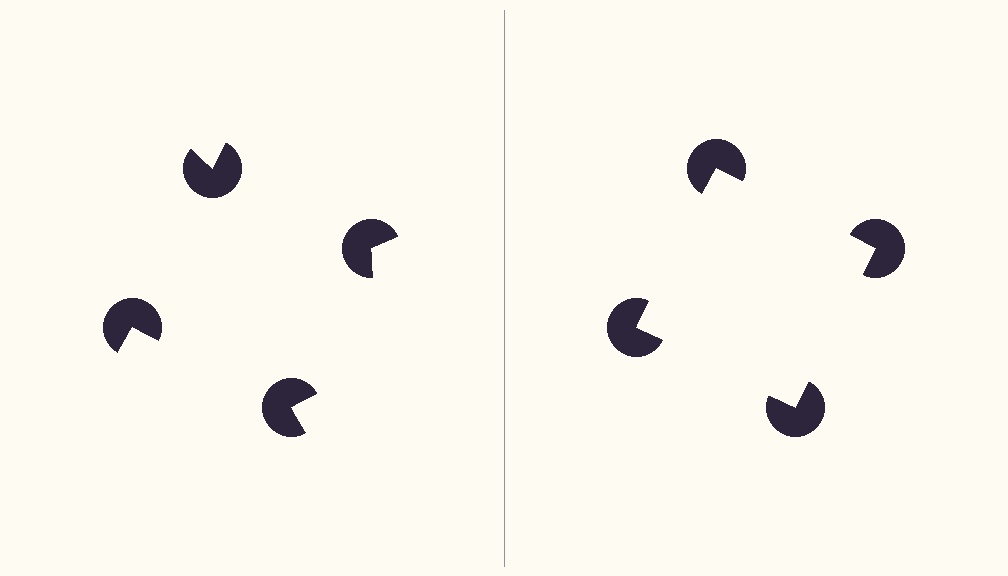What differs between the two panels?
The pac-man discs are positioned identically on both sides; only the wedge orientations differ. On the right they align to a square; on the left they are misaligned.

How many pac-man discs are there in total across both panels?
8 — 4 on each side.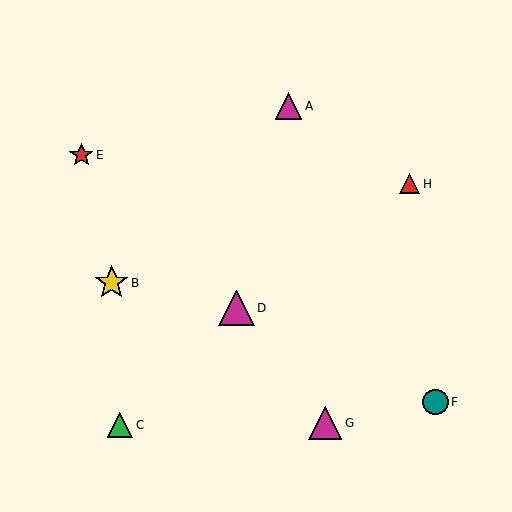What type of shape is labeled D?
Shape D is a magenta triangle.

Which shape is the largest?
The magenta triangle (labeled D) is the largest.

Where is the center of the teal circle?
The center of the teal circle is at (436, 402).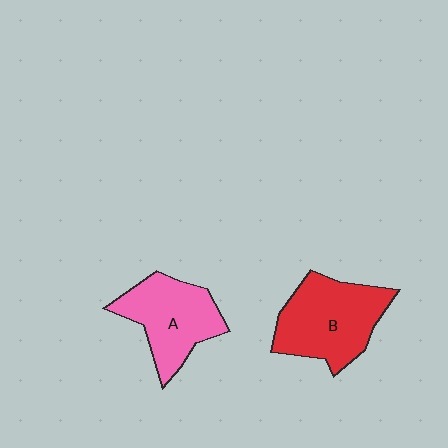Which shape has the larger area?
Shape B (red).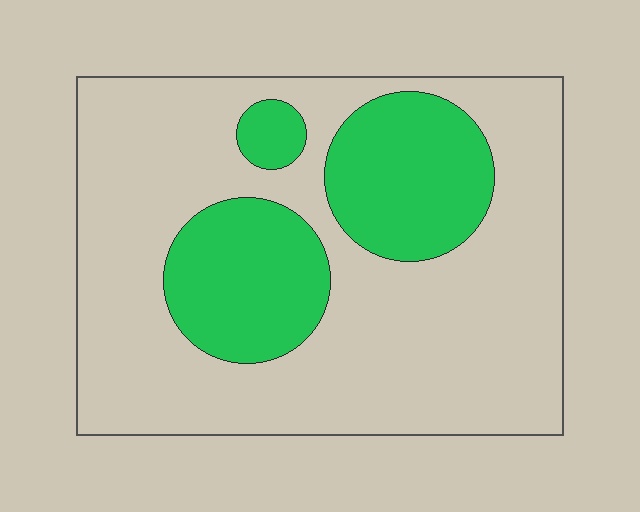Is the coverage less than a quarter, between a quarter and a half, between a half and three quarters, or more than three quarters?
Between a quarter and a half.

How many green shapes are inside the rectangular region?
3.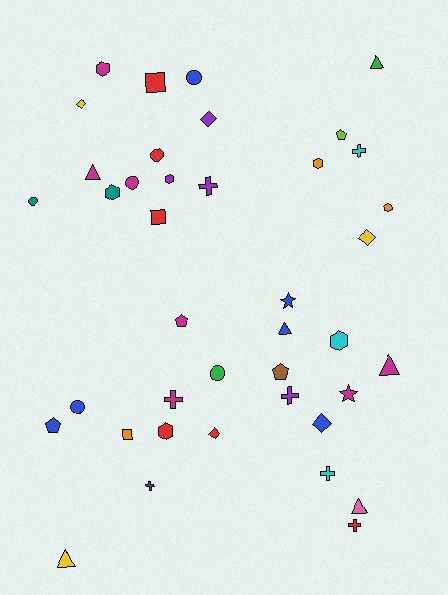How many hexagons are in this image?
There are 7 hexagons.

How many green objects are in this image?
There are 2 green objects.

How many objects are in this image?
There are 40 objects.